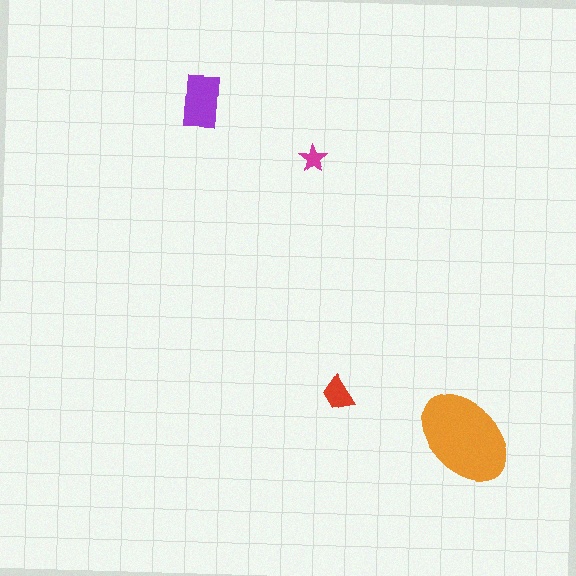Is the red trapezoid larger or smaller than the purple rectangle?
Smaller.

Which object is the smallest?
The magenta star.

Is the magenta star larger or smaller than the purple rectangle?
Smaller.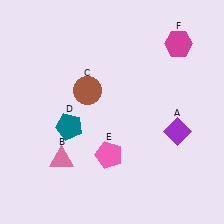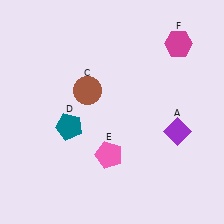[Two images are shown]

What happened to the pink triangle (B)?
The pink triangle (B) was removed in Image 2. It was in the bottom-left area of Image 1.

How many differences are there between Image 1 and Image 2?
There is 1 difference between the two images.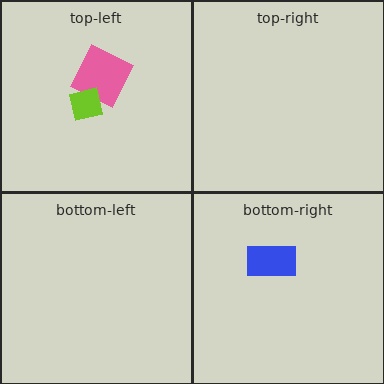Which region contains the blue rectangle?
The bottom-right region.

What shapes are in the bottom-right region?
The blue rectangle.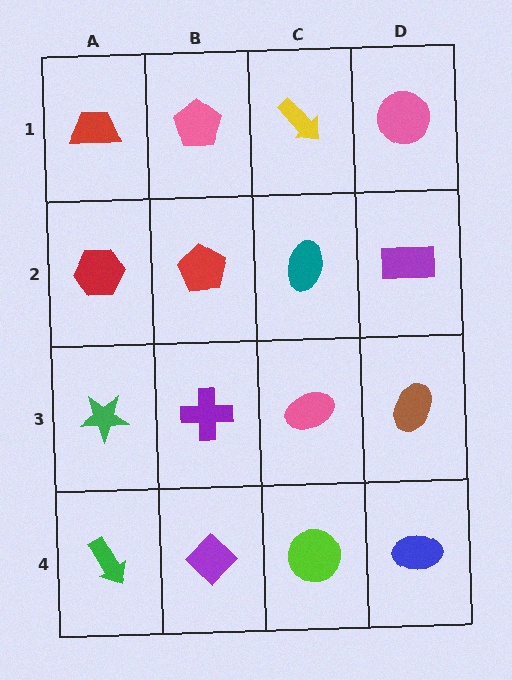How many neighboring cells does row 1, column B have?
3.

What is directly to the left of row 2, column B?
A red hexagon.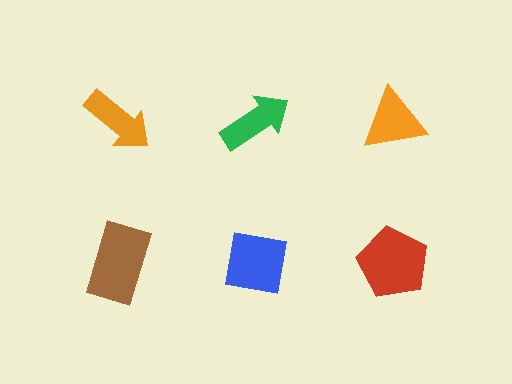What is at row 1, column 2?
A green arrow.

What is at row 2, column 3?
A red pentagon.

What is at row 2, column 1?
A brown rectangle.